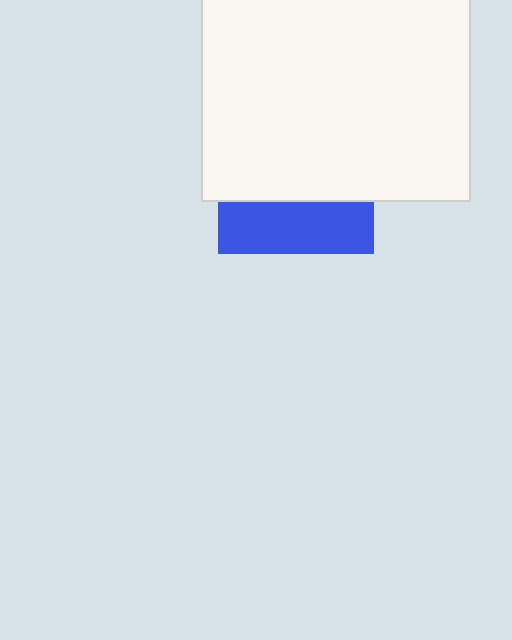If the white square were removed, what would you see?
You would see the complete blue square.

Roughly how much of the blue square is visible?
A small part of it is visible (roughly 33%).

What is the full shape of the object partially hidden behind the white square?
The partially hidden object is a blue square.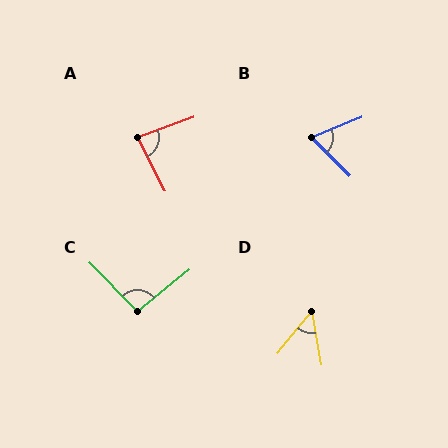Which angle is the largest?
C, at approximately 95 degrees.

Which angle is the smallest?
D, at approximately 50 degrees.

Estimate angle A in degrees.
Approximately 83 degrees.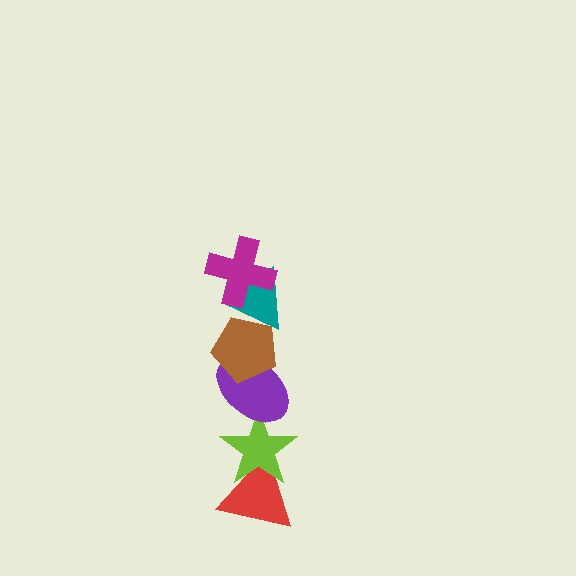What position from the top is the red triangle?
The red triangle is 6th from the top.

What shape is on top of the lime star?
The purple ellipse is on top of the lime star.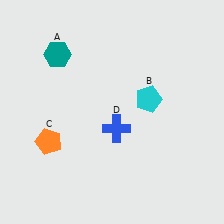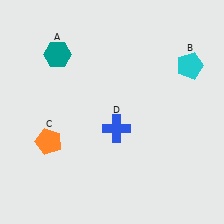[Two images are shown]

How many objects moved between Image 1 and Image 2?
1 object moved between the two images.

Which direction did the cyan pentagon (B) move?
The cyan pentagon (B) moved right.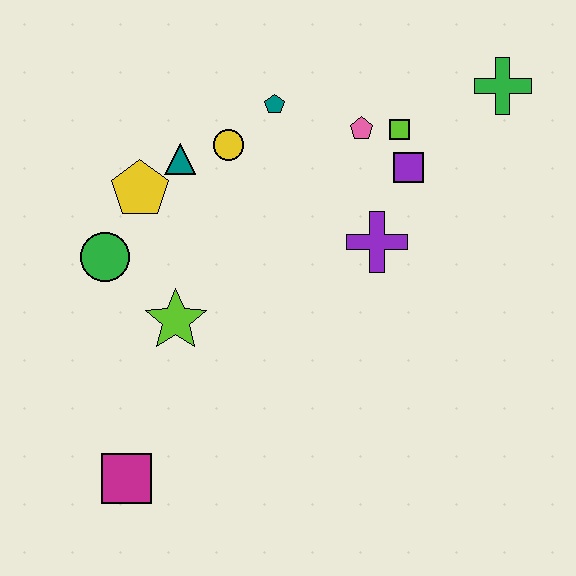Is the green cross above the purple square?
Yes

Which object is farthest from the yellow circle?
The magenta square is farthest from the yellow circle.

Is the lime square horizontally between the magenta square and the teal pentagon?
No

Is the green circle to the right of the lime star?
No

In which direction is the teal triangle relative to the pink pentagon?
The teal triangle is to the left of the pink pentagon.